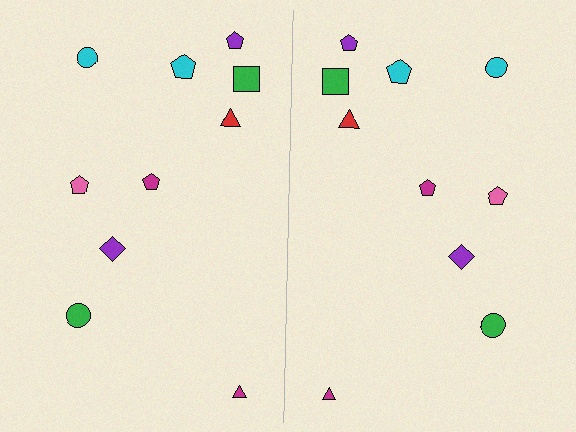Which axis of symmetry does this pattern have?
The pattern has a vertical axis of symmetry running through the center of the image.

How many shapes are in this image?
There are 20 shapes in this image.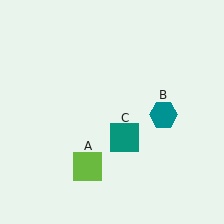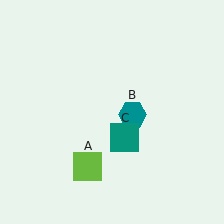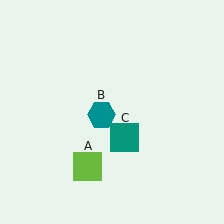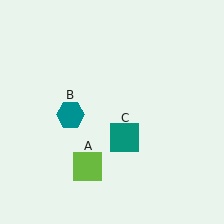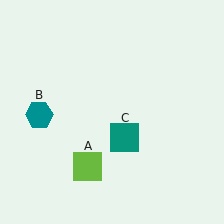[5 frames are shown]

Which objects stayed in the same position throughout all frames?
Lime square (object A) and teal square (object C) remained stationary.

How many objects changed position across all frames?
1 object changed position: teal hexagon (object B).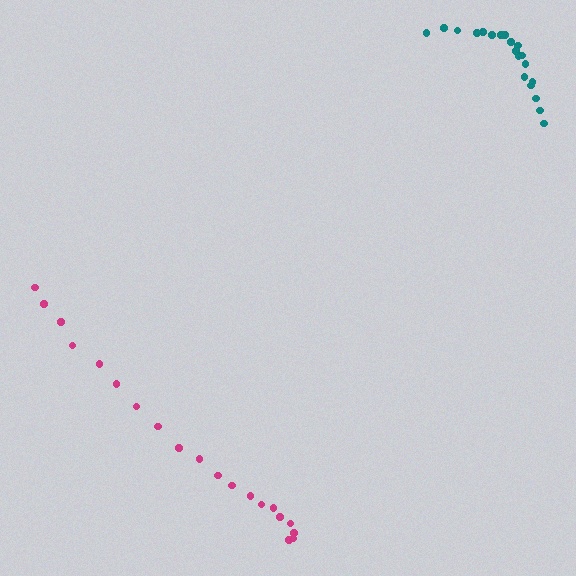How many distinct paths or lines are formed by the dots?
There are 2 distinct paths.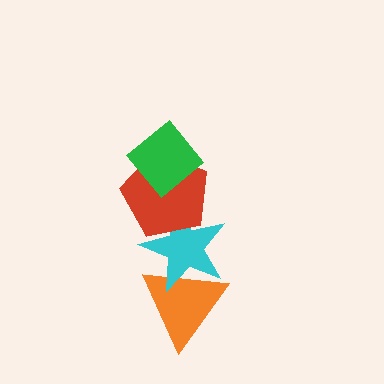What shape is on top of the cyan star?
The red pentagon is on top of the cyan star.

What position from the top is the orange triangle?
The orange triangle is 4th from the top.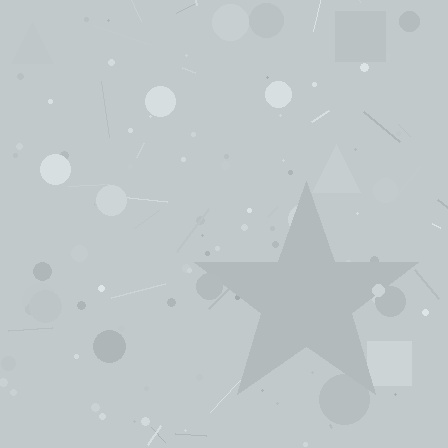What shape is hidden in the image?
A star is hidden in the image.